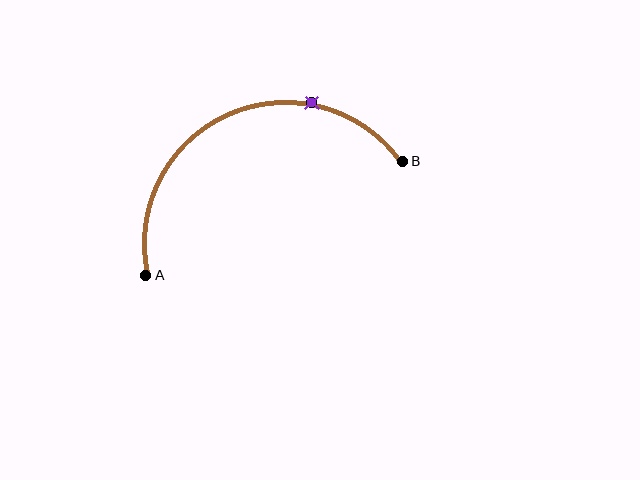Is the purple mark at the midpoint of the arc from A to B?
No. The purple mark lies on the arc but is closer to endpoint B. The arc midpoint would be at the point on the curve equidistant along the arc from both A and B.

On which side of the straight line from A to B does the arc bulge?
The arc bulges above the straight line connecting A and B.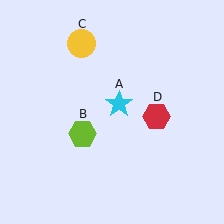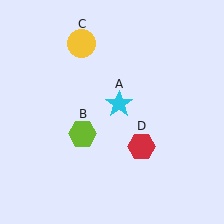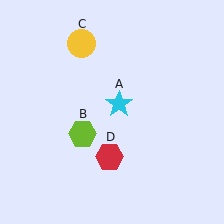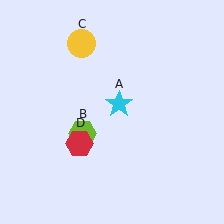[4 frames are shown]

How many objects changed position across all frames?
1 object changed position: red hexagon (object D).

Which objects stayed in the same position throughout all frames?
Cyan star (object A) and lime hexagon (object B) and yellow circle (object C) remained stationary.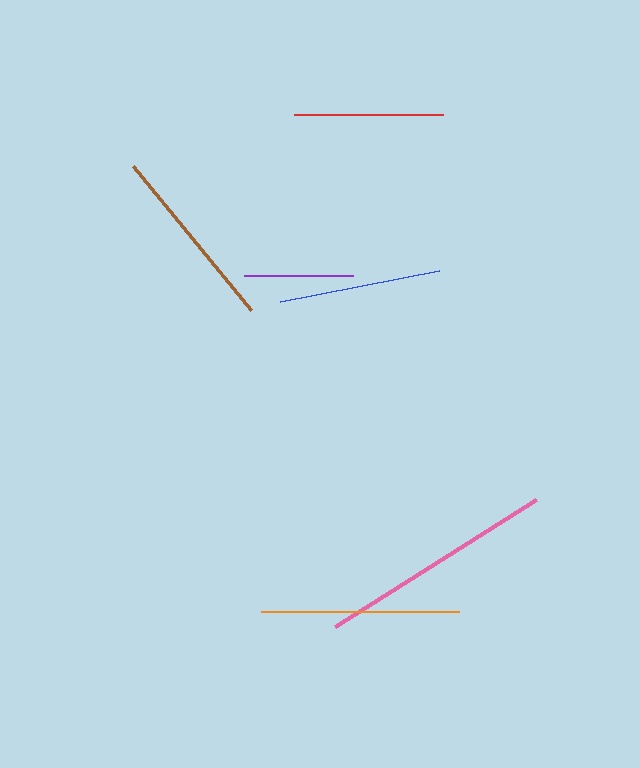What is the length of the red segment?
The red segment is approximately 149 pixels long.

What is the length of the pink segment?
The pink segment is approximately 238 pixels long.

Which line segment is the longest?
The pink line is the longest at approximately 238 pixels.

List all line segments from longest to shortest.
From longest to shortest: pink, orange, brown, blue, red, purple.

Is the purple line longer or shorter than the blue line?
The blue line is longer than the purple line.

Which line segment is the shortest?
The purple line is the shortest at approximately 109 pixels.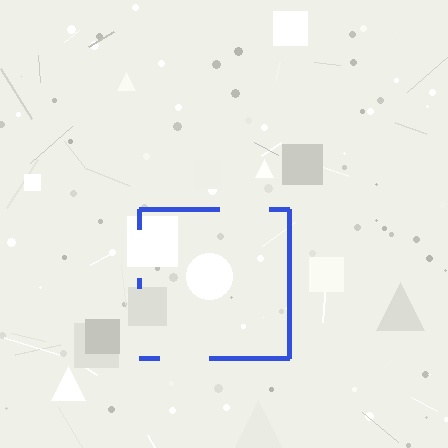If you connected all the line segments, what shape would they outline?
They would outline a square.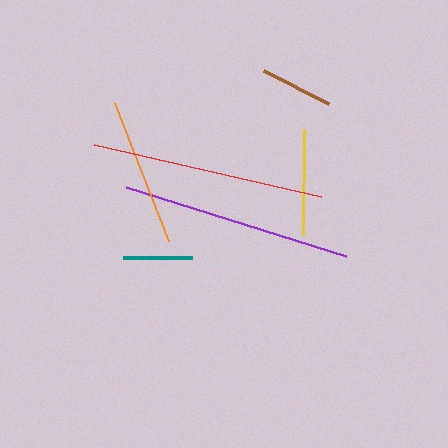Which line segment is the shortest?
The teal line is the shortest at approximately 70 pixels.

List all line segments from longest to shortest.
From longest to shortest: red, purple, orange, yellow, brown, teal.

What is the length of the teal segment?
The teal segment is approximately 70 pixels long.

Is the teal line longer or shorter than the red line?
The red line is longer than the teal line.